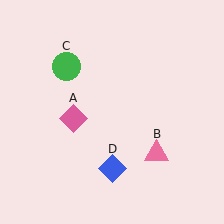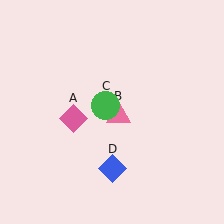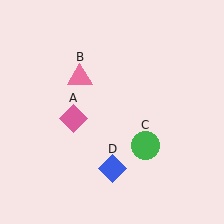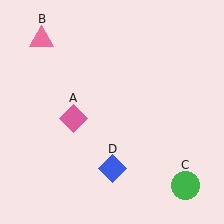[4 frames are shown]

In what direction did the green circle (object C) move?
The green circle (object C) moved down and to the right.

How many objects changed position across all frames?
2 objects changed position: pink triangle (object B), green circle (object C).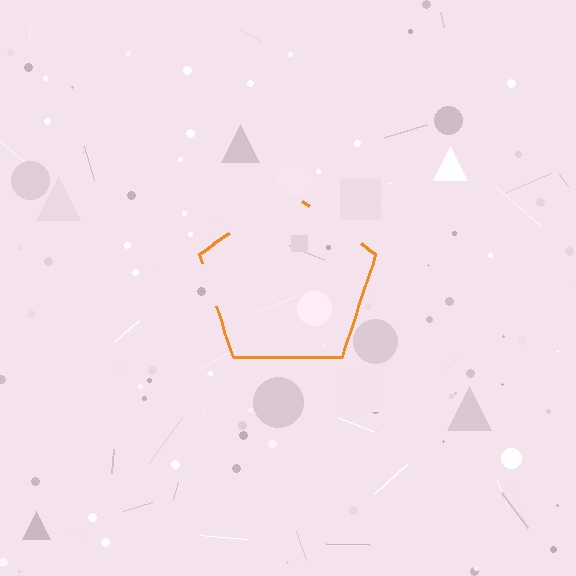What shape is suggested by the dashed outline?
The dashed outline suggests a pentagon.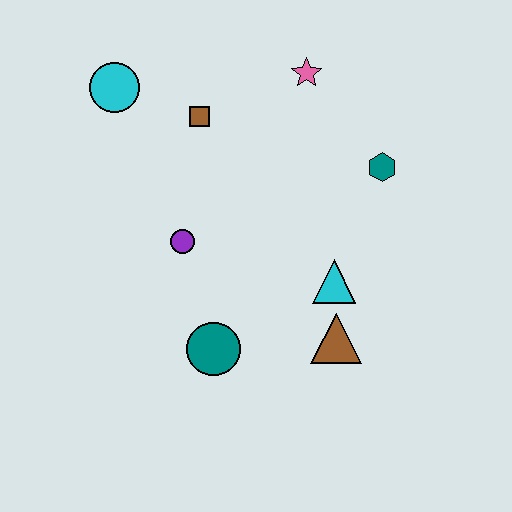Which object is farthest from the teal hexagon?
The cyan circle is farthest from the teal hexagon.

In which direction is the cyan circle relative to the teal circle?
The cyan circle is above the teal circle.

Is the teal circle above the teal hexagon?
No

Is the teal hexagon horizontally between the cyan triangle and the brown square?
No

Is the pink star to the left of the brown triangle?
Yes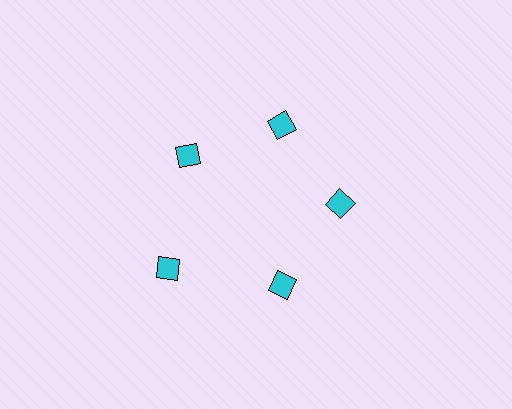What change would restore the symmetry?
The symmetry would be restored by moving it inward, back onto the ring so that all 5 diamonds sit at equal angles and equal distance from the center.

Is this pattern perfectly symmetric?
No. The 5 cyan diamonds are arranged in a ring, but one element near the 8 o'clock position is pushed outward from the center, breaking the 5-fold rotational symmetry.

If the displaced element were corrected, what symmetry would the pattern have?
It would have 5-fold rotational symmetry — the pattern would map onto itself every 72 degrees.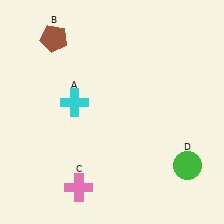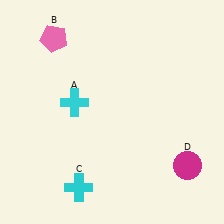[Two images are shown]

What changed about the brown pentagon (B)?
In Image 1, B is brown. In Image 2, it changed to pink.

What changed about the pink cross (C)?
In Image 1, C is pink. In Image 2, it changed to cyan.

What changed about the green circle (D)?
In Image 1, D is green. In Image 2, it changed to magenta.